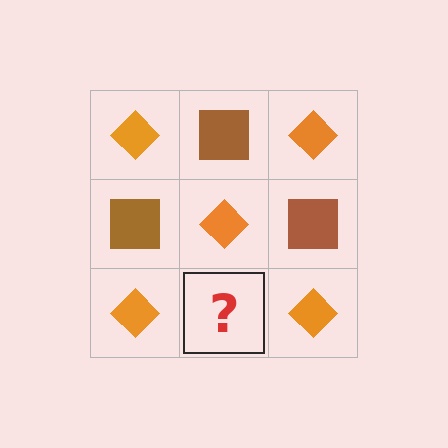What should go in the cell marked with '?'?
The missing cell should contain a brown square.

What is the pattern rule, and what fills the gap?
The rule is that it alternates orange diamond and brown square in a checkerboard pattern. The gap should be filled with a brown square.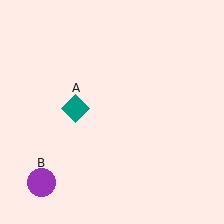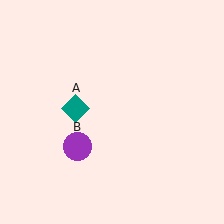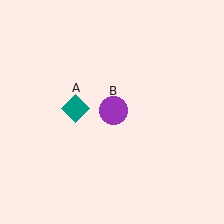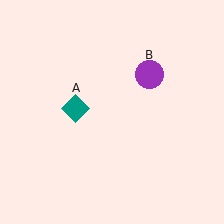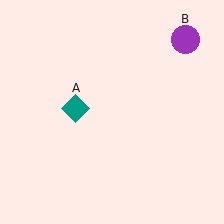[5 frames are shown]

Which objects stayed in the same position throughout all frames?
Teal diamond (object A) remained stationary.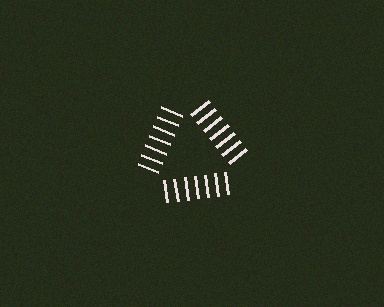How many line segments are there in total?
21 — 7 along each of the 3 edges.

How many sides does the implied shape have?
3 sides — the line-ends trace a triangle.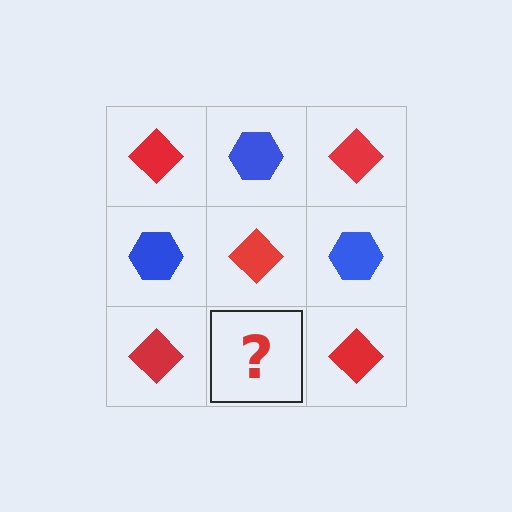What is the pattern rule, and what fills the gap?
The rule is that it alternates red diamond and blue hexagon in a checkerboard pattern. The gap should be filled with a blue hexagon.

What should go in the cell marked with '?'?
The missing cell should contain a blue hexagon.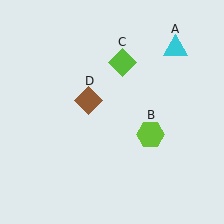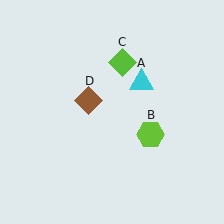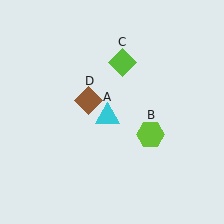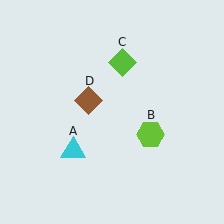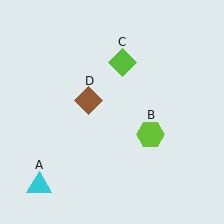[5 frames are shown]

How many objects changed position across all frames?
1 object changed position: cyan triangle (object A).